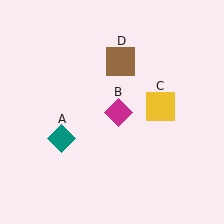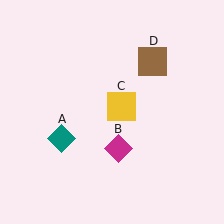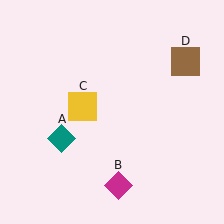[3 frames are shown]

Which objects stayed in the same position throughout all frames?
Teal diamond (object A) remained stationary.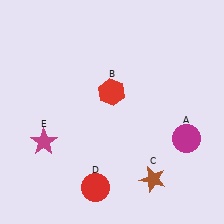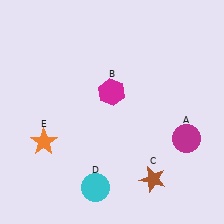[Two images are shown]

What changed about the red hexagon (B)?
In Image 1, B is red. In Image 2, it changed to magenta.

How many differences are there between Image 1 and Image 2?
There are 3 differences between the two images.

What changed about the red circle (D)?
In Image 1, D is red. In Image 2, it changed to cyan.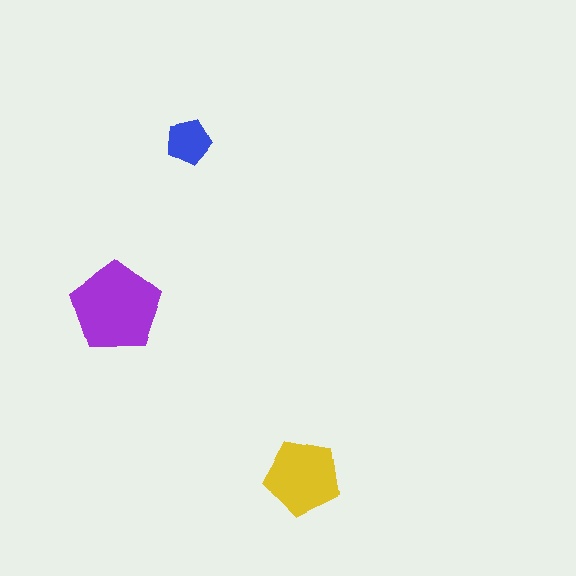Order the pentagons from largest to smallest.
the purple one, the yellow one, the blue one.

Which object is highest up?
The blue pentagon is topmost.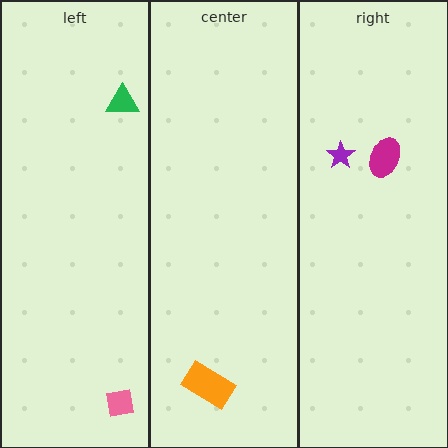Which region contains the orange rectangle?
The center region.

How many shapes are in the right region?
2.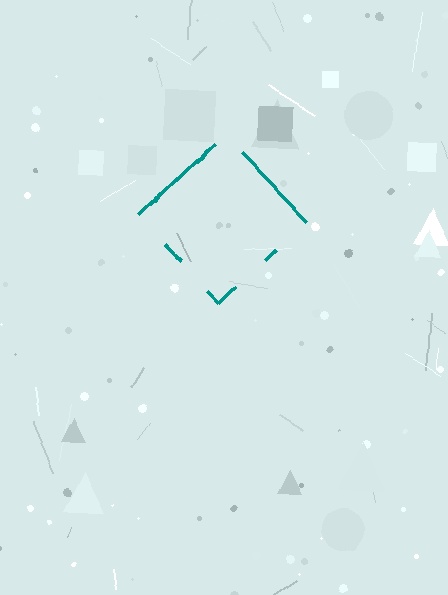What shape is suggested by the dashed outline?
The dashed outline suggests a diamond.